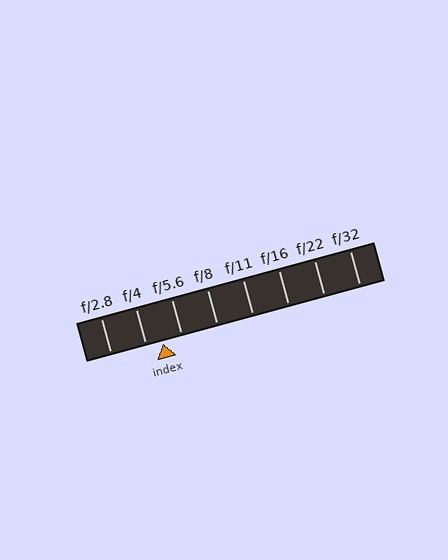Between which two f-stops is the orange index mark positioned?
The index mark is between f/4 and f/5.6.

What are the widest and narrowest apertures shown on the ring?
The widest aperture shown is f/2.8 and the narrowest is f/32.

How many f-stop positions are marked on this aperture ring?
There are 8 f-stop positions marked.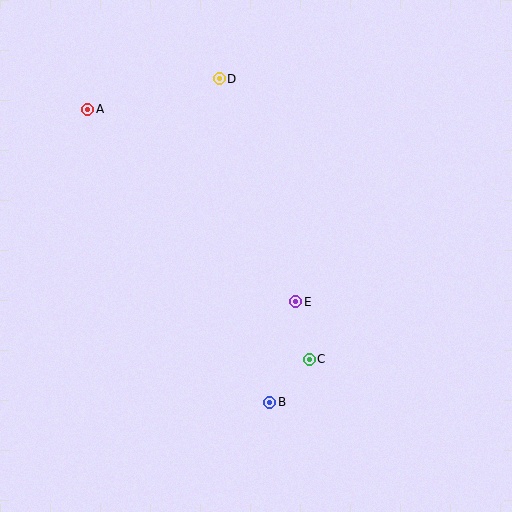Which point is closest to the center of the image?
Point E at (296, 302) is closest to the center.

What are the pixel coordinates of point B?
Point B is at (270, 402).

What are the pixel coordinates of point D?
Point D is at (219, 79).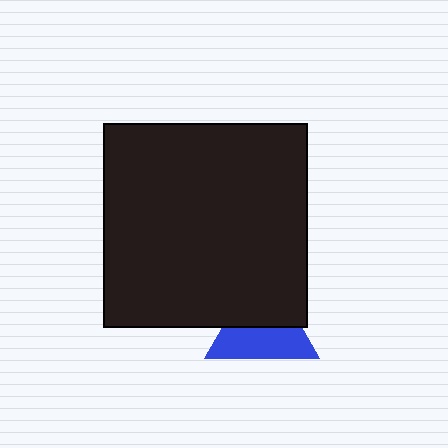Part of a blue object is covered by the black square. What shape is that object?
It is a triangle.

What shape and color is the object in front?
The object in front is a black square.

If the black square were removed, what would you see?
You would see the complete blue triangle.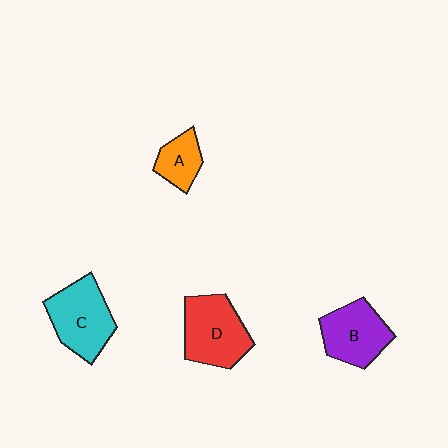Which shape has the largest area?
Shape D (red).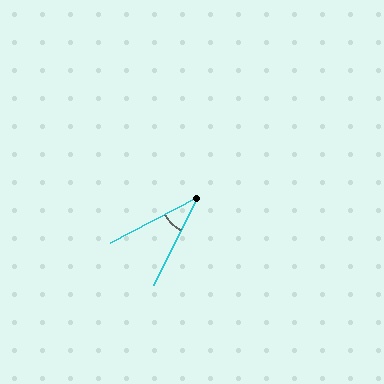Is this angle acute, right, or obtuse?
It is acute.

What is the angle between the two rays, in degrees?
Approximately 36 degrees.